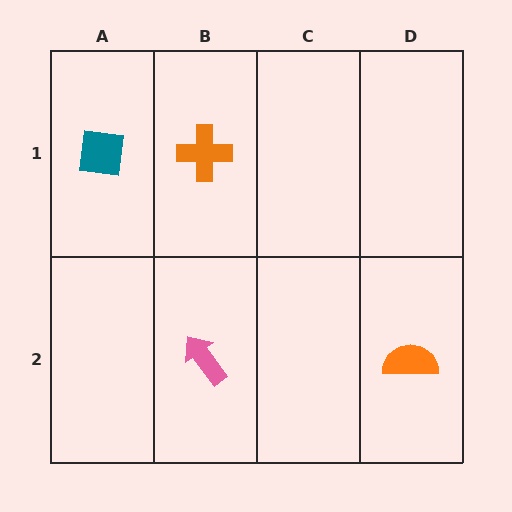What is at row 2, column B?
A pink arrow.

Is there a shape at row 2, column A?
No, that cell is empty.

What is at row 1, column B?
An orange cross.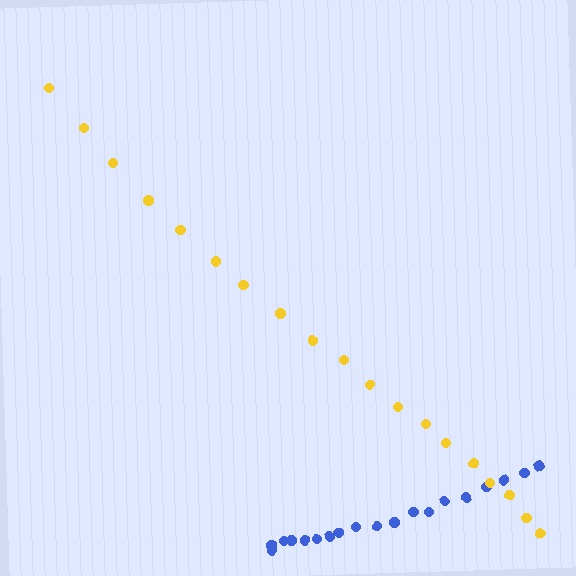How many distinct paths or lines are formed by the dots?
There are 2 distinct paths.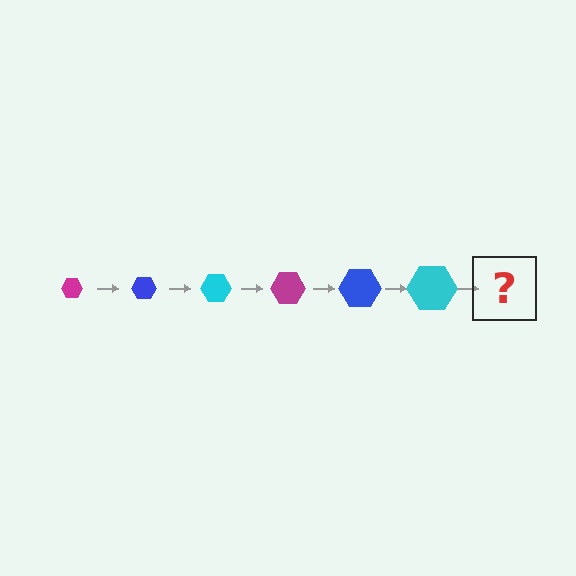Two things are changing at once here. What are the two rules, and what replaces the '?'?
The two rules are that the hexagon grows larger each step and the color cycles through magenta, blue, and cyan. The '?' should be a magenta hexagon, larger than the previous one.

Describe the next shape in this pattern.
It should be a magenta hexagon, larger than the previous one.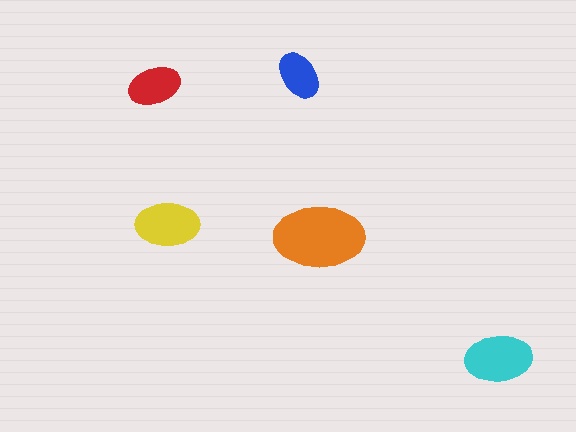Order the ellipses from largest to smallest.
the orange one, the cyan one, the yellow one, the red one, the blue one.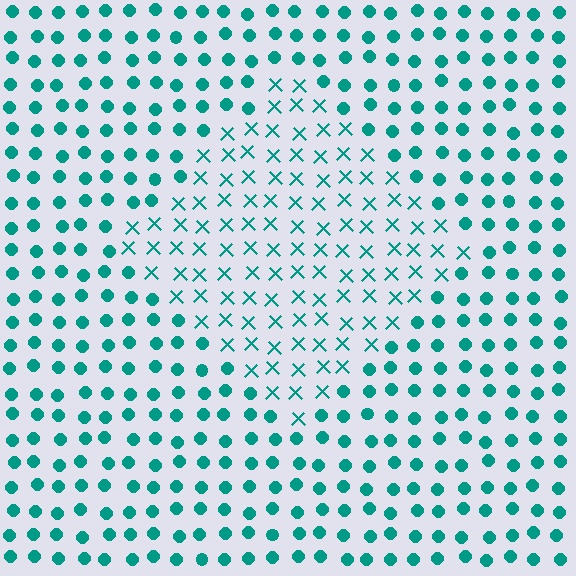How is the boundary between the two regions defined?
The boundary is defined by a change in element shape: X marks inside vs. circles outside. All elements share the same color and spacing.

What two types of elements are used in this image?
The image uses X marks inside the diamond region and circles outside it.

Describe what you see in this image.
The image is filled with small teal elements arranged in a uniform grid. A diamond-shaped region contains X marks, while the surrounding area contains circles. The boundary is defined purely by the change in element shape.